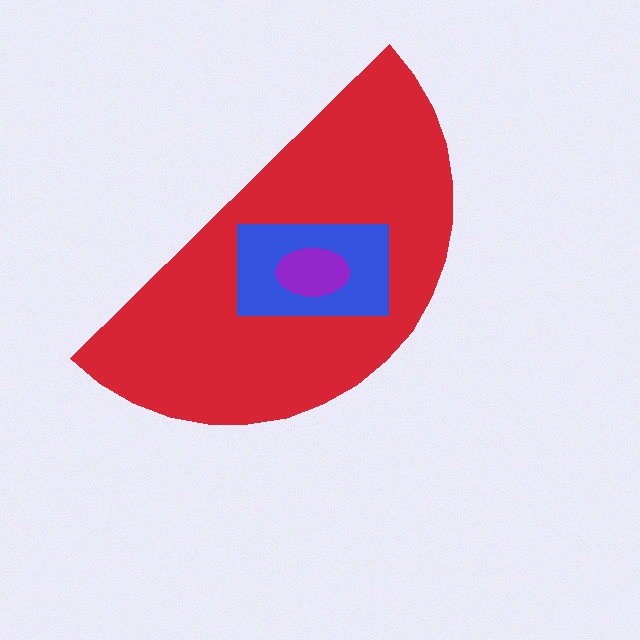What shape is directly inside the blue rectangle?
The purple ellipse.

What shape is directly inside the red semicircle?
The blue rectangle.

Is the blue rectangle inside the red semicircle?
Yes.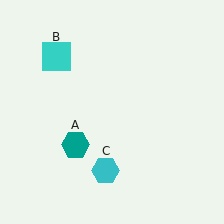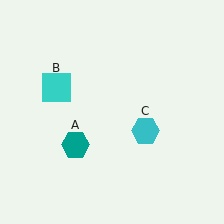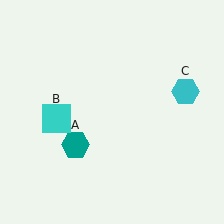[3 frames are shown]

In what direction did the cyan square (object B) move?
The cyan square (object B) moved down.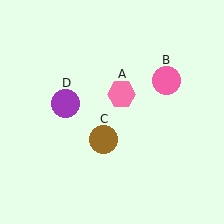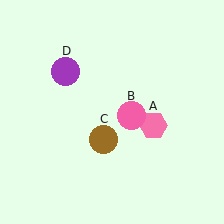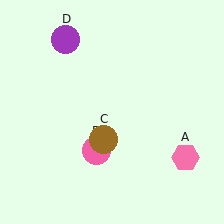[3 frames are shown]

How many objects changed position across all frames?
3 objects changed position: pink hexagon (object A), pink circle (object B), purple circle (object D).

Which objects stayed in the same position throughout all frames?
Brown circle (object C) remained stationary.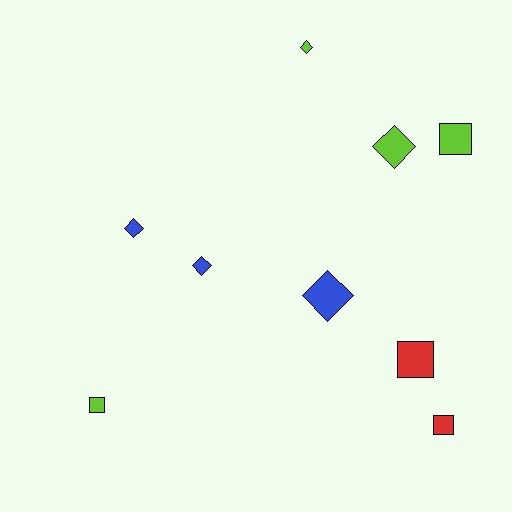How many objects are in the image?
There are 9 objects.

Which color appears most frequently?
Lime, with 4 objects.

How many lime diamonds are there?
There are 2 lime diamonds.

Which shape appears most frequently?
Diamond, with 5 objects.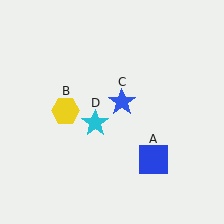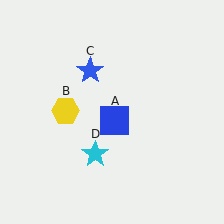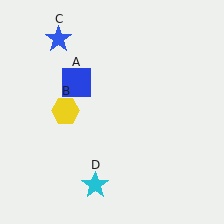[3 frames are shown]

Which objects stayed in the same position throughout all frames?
Yellow hexagon (object B) remained stationary.